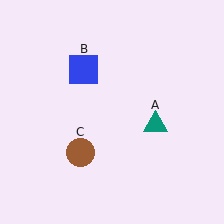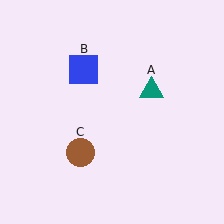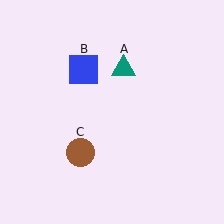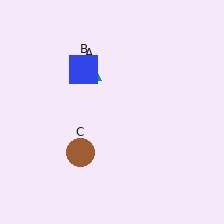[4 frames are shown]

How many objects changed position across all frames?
1 object changed position: teal triangle (object A).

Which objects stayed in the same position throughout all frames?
Blue square (object B) and brown circle (object C) remained stationary.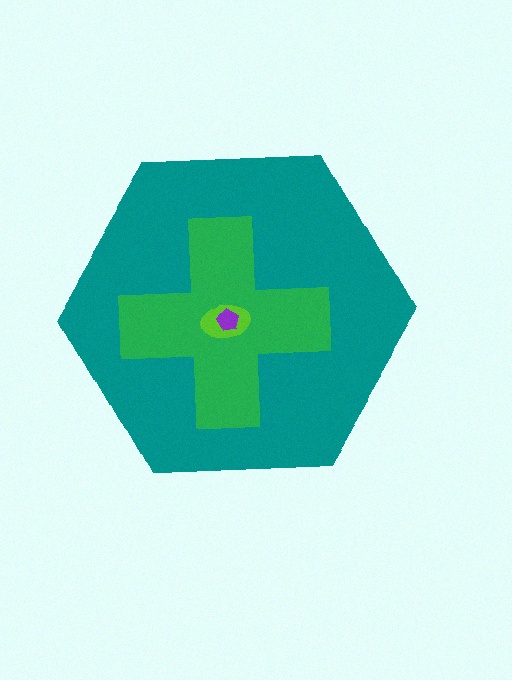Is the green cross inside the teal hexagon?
Yes.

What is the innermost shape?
The purple pentagon.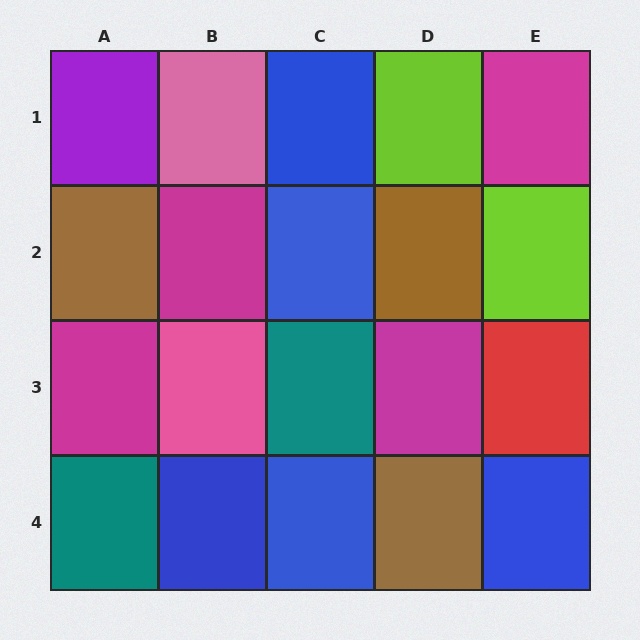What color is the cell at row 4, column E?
Blue.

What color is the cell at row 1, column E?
Magenta.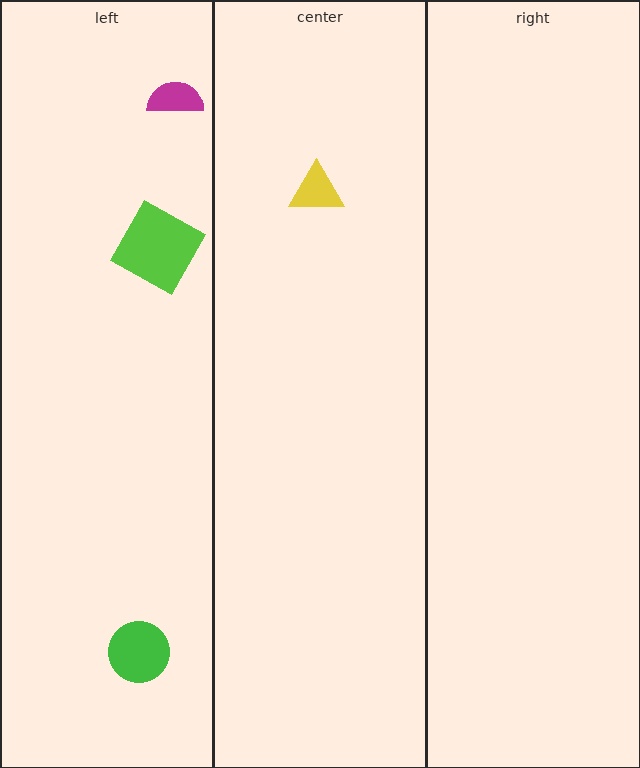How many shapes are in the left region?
3.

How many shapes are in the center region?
1.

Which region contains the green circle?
The left region.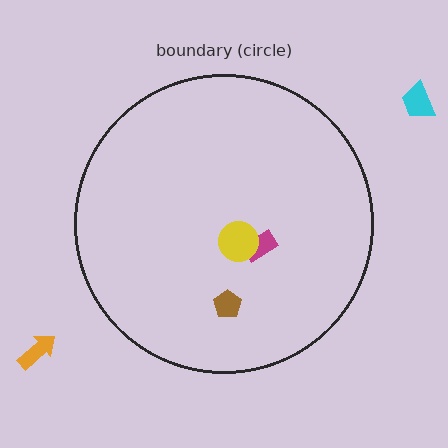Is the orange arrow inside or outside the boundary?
Outside.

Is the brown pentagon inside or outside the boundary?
Inside.